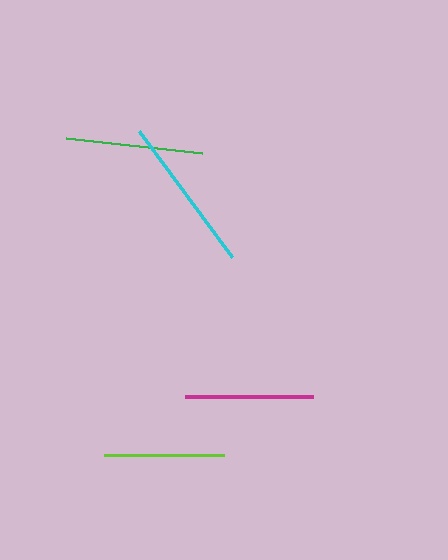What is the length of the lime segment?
The lime segment is approximately 119 pixels long.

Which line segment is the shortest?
The lime line is the shortest at approximately 119 pixels.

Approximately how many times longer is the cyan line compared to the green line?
The cyan line is approximately 1.1 times the length of the green line.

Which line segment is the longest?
The cyan line is the longest at approximately 157 pixels.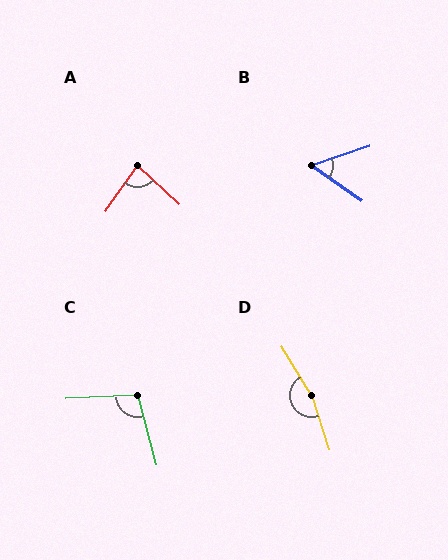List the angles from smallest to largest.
B (54°), A (82°), C (102°), D (167°).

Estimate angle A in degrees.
Approximately 82 degrees.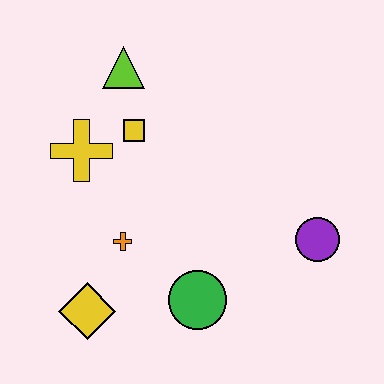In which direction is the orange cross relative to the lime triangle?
The orange cross is below the lime triangle.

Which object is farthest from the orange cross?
The purple circle is farthest from the orange cross.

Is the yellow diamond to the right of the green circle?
No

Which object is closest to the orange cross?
The yellow diamond is closest to the orange cross.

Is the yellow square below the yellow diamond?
No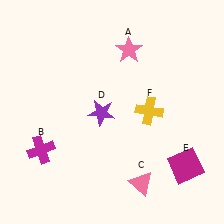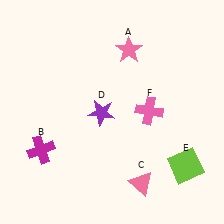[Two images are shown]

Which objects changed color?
E changed from magenta to lime. F changed from yellow to pink.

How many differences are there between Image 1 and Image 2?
There are 2 differences between the two images.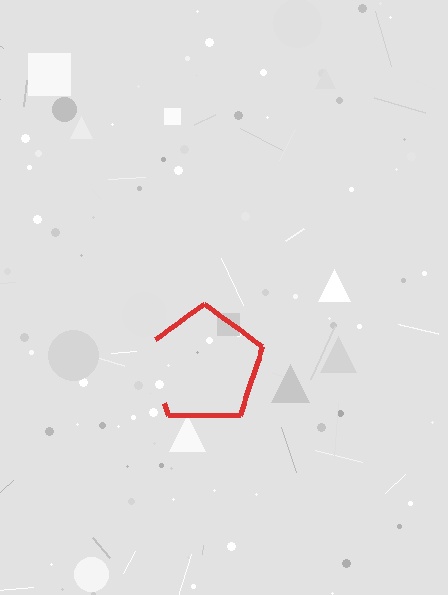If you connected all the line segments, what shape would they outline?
They would outline a pentagon.